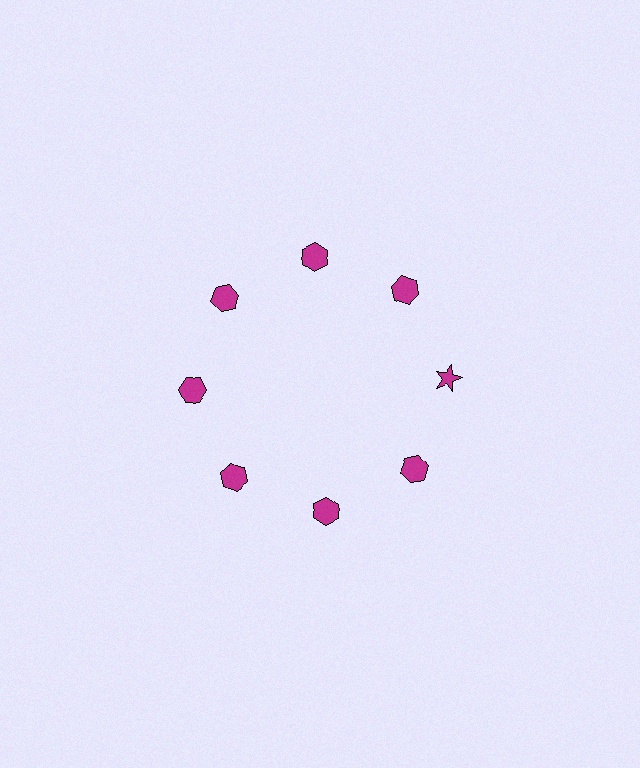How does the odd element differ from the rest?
It has a different shape: star instead of hexagon.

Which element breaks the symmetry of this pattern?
The magenta star at roughly the 3 o'clock position breaks the symmetry. All other shapes are magenta hexagons.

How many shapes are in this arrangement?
There are 8 shapes arranged in a ring pattern.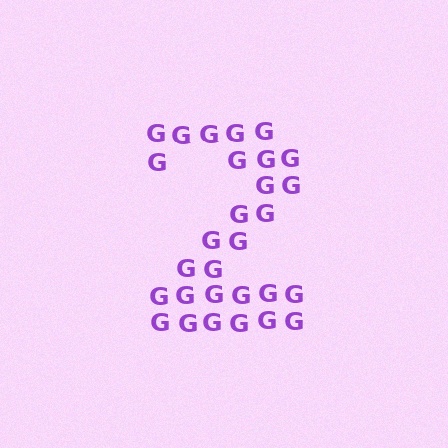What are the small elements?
The small elements are letter G's.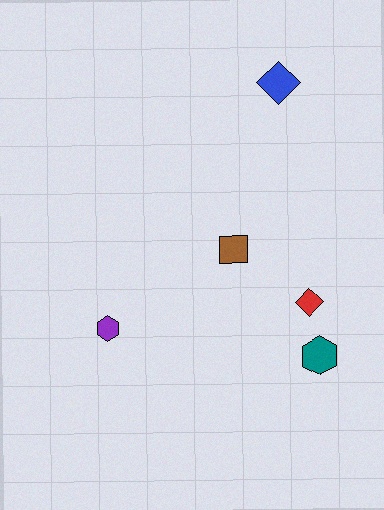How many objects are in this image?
There are 5 objects.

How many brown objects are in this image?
There is 1 brown object.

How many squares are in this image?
There is 1 square.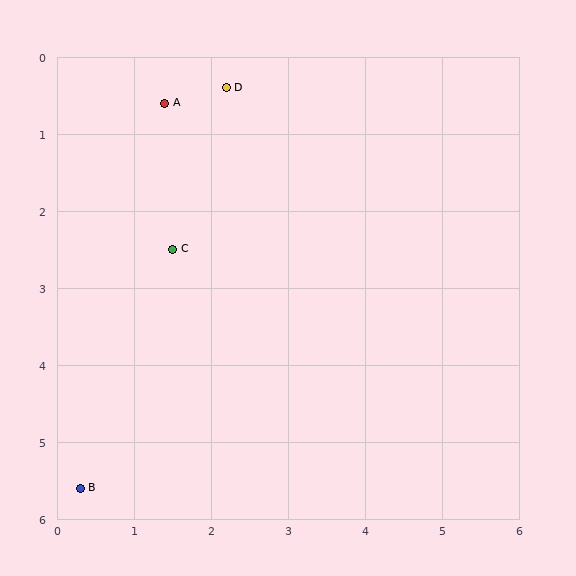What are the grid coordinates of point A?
Point A is at approximately (1.4, 0.6).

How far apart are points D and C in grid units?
Points D and C are about 2.2 grid units apart.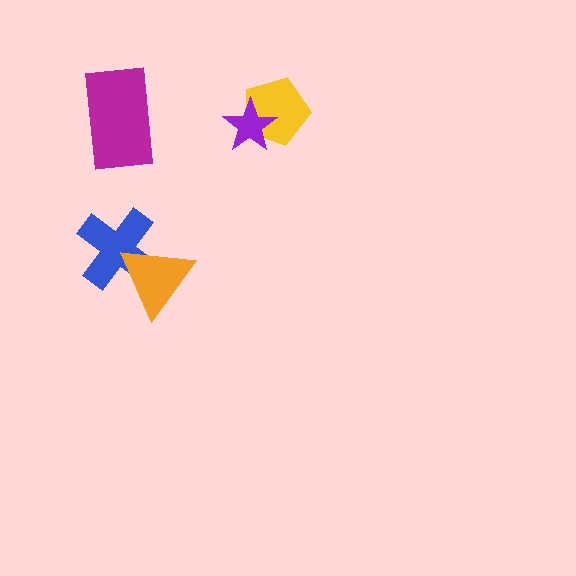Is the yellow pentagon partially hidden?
Yes, it is partially covered by another shape.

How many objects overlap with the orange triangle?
1 object overlaps with the orange triangle.